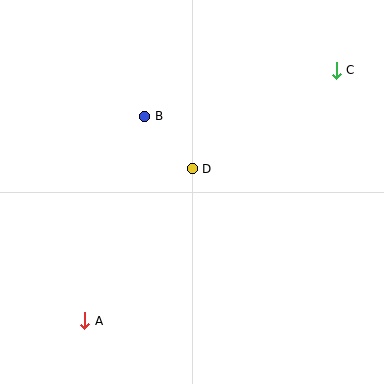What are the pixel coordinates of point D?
Point D is at (192, 169).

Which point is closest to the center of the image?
Point D at (192, 169) is closest to the center.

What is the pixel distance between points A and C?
The distance between A and C is 355 pixels.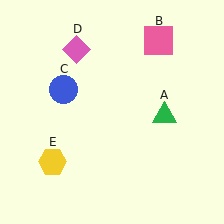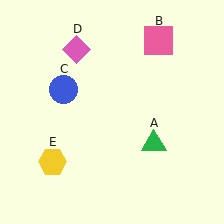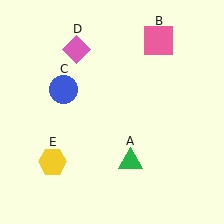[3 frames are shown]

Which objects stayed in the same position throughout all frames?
Pink square (object B) and blue circle (object C) and pink diamond (object D) and yellow hexagon (object E) remained stationary.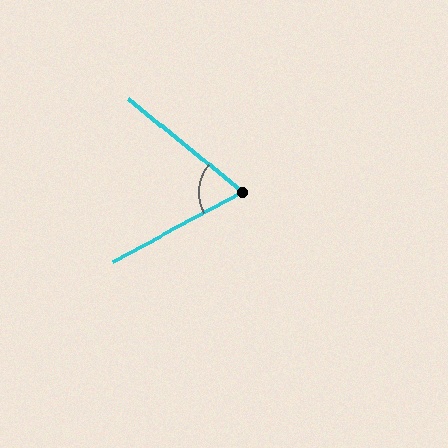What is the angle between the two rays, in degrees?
Approximately 68 degrees.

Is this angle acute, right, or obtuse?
It is acute.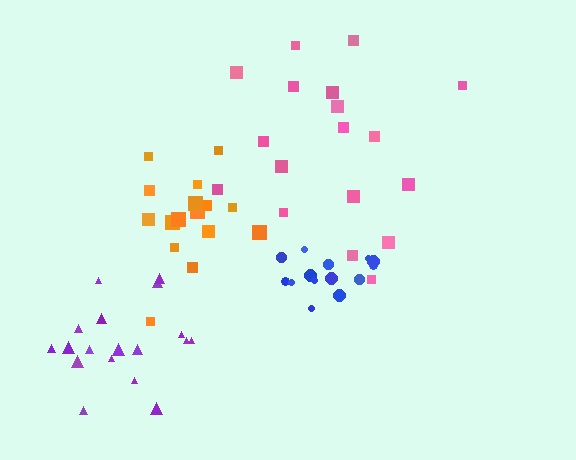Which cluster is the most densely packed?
Blue.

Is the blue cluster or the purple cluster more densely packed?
Blue.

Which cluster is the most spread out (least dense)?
Pink.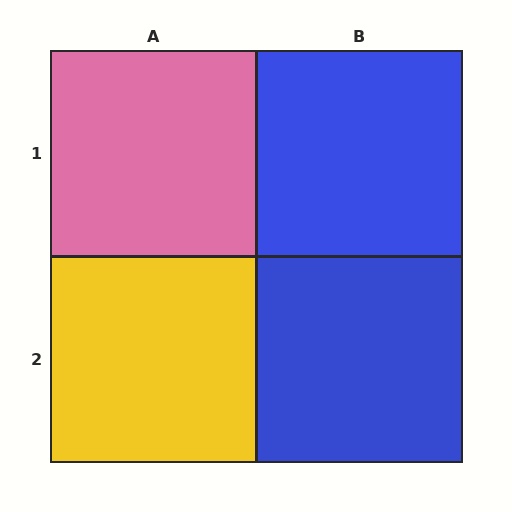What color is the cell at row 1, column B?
Blue.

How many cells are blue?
2 cells are blue.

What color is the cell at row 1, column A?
Pink.